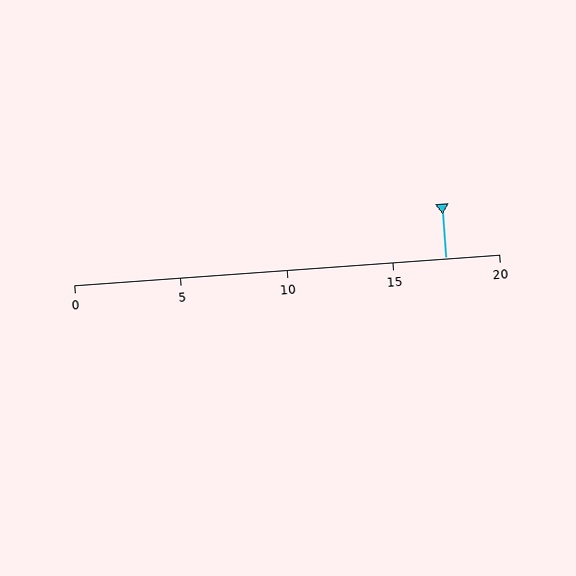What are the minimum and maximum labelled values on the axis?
The axis runs from 0 to 20.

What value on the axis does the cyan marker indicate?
The marker indicates approximately 17.5.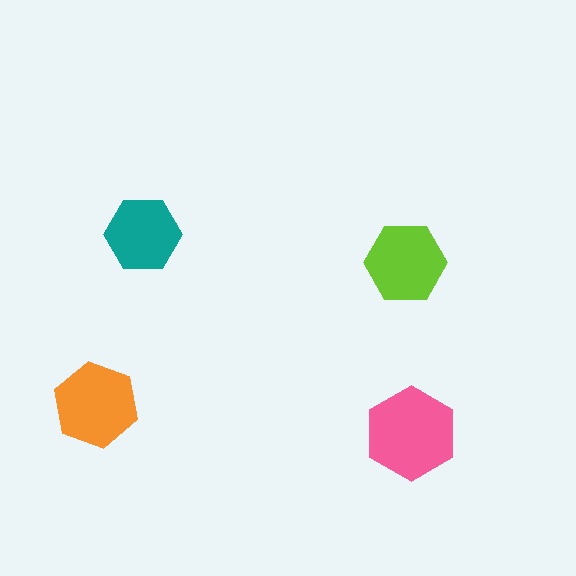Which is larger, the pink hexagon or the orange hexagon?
The pink one.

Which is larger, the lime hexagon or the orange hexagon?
The orange one.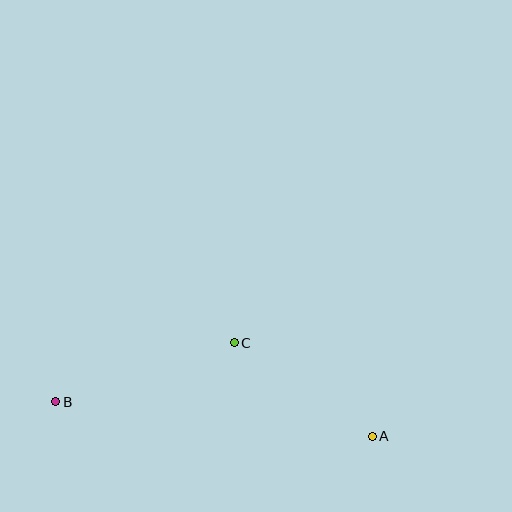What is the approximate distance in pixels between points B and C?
The distance between B and C is approximately 188 pixels.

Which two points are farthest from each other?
Points A and B are farthest from each other.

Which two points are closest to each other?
Points A and C are closest to each other.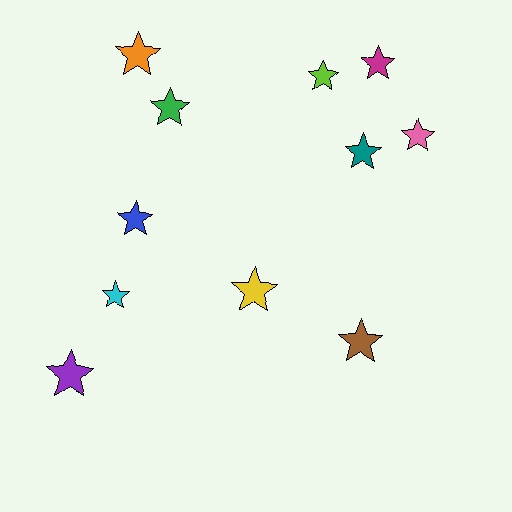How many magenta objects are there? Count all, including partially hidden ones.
There is 1 magenta object.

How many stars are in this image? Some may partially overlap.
There are 11 stars.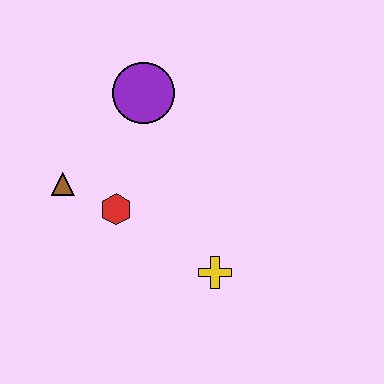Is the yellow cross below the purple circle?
Yes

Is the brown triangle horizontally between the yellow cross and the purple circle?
No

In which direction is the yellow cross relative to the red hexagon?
The yellow cross is to the right of the red hexagon.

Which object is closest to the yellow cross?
The red hexagon is closest to the yellow cross.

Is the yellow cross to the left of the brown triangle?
No